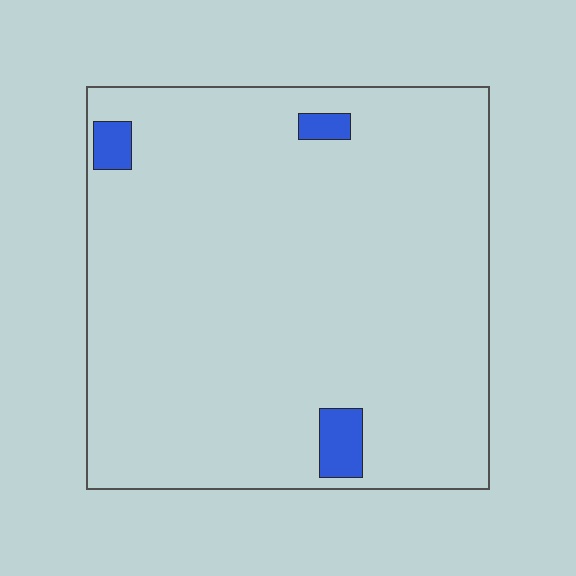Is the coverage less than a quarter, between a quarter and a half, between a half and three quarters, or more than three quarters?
Less than a quarter.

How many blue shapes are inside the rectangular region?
3.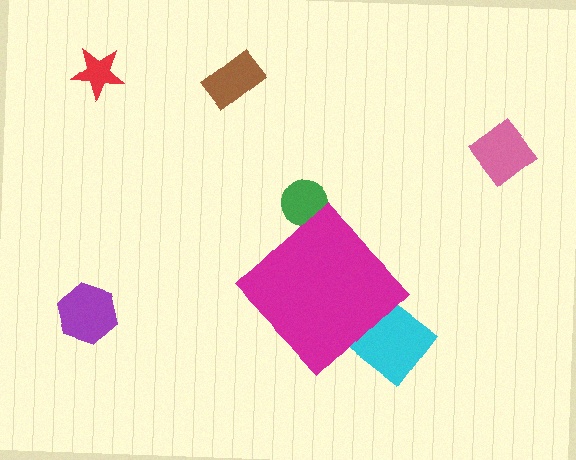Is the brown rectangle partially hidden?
No, the brown rectangle is fully visible.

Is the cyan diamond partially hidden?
Yes, the cyan diamond is partially hidden behind the magenta diamond.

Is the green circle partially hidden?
Yes, the green circle is partially hidden behind the magenta diamond.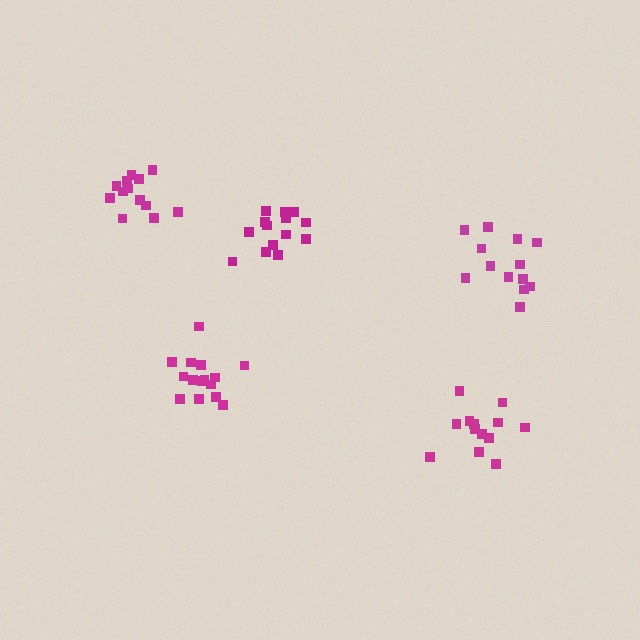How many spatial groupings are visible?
There are 5 spatial groupings.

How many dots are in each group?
Group 1: 14 dots, Group 2: 15 dots, Group 3: 13 dots, Group 4: 13 dots, Group 5: 13 dots (68 total).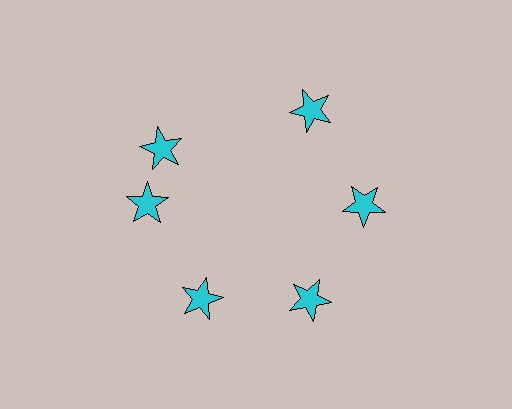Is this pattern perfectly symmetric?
No. The 6 cyan stars are arranged in a ring, but one element near the 11 o'clock position is rotated out of alignment along the ring, breaking the 6-fold rotational symmetry.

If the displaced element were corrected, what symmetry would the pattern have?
It would have 6-fold rotational symmetry — the pattern would map onto itself every 60 degrees.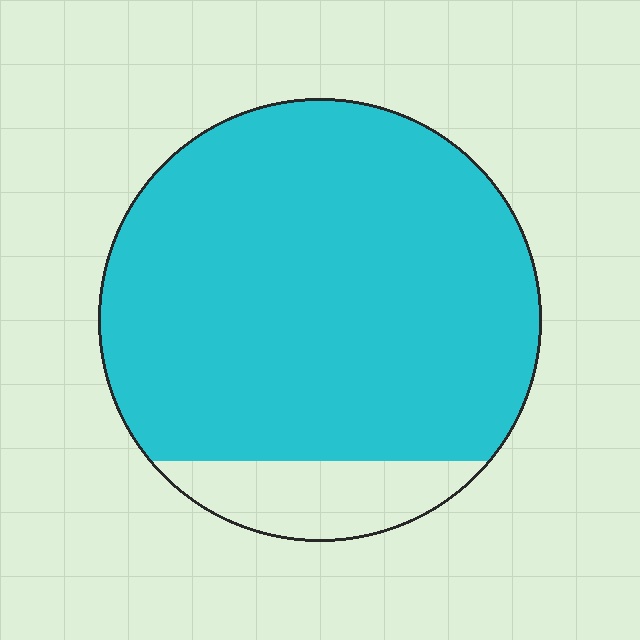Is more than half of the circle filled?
Yes.